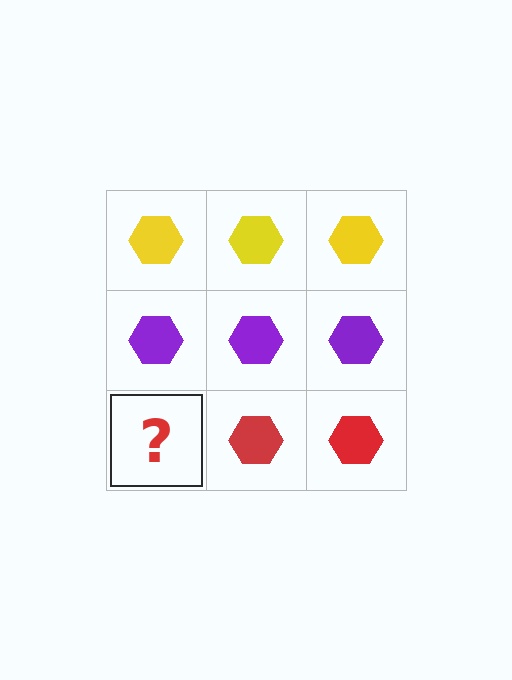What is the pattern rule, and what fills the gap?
The rule is that each row has a consistent color. The gap should be filled with a red hexagon.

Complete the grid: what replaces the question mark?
The question mark should be replaced with a red hexagon.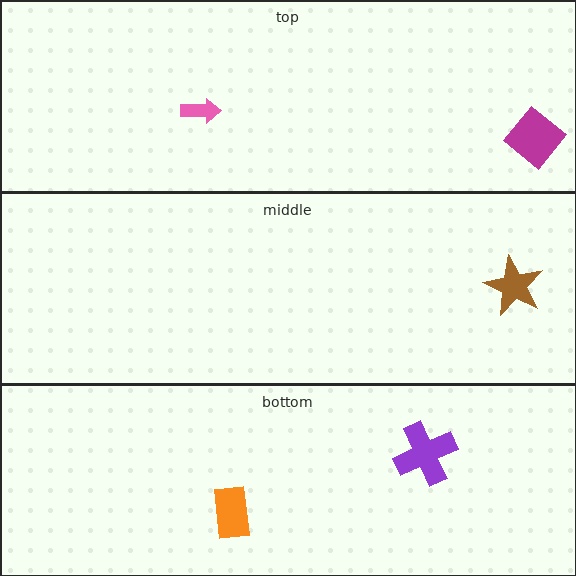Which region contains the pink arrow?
The top region.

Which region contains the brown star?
The middle region.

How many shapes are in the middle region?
1.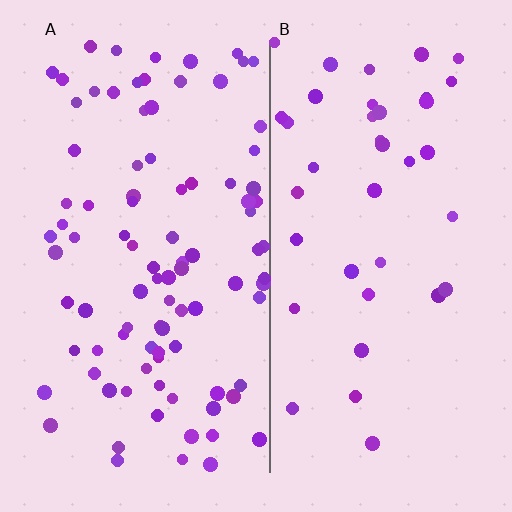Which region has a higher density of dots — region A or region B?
A (the left).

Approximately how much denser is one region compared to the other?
Approximately 2.4× — region A over region B.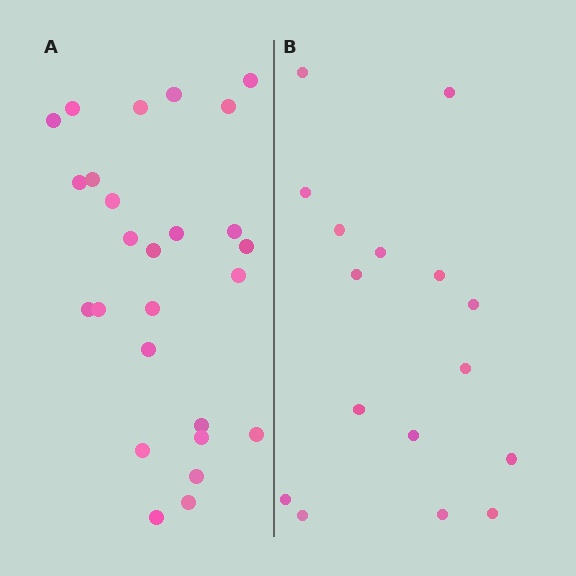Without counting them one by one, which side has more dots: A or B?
Region A (the left region) has more dots.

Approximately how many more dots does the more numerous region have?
Region A has roughly 10 or so more dots than region B.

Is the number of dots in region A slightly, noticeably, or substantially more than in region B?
Region A has substantially more. The ratio is roughly 1.6 to 1.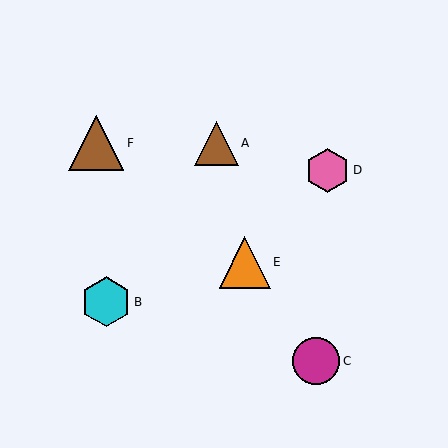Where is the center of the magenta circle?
The center of the magenta circle is at (316, 361).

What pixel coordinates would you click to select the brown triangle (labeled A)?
Click at (216, 143) to select the brown triangle A.